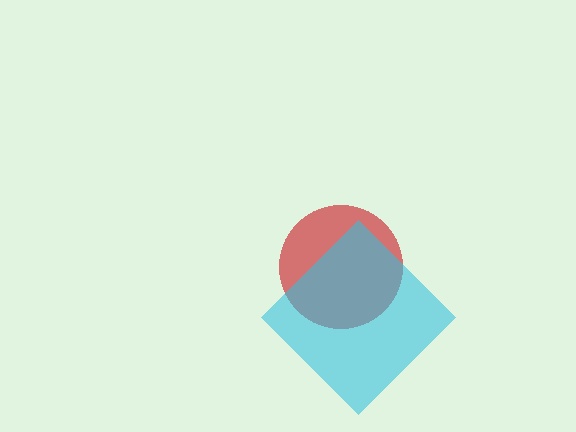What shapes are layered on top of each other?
The layered shapes are: a red circle, a cyan diamond.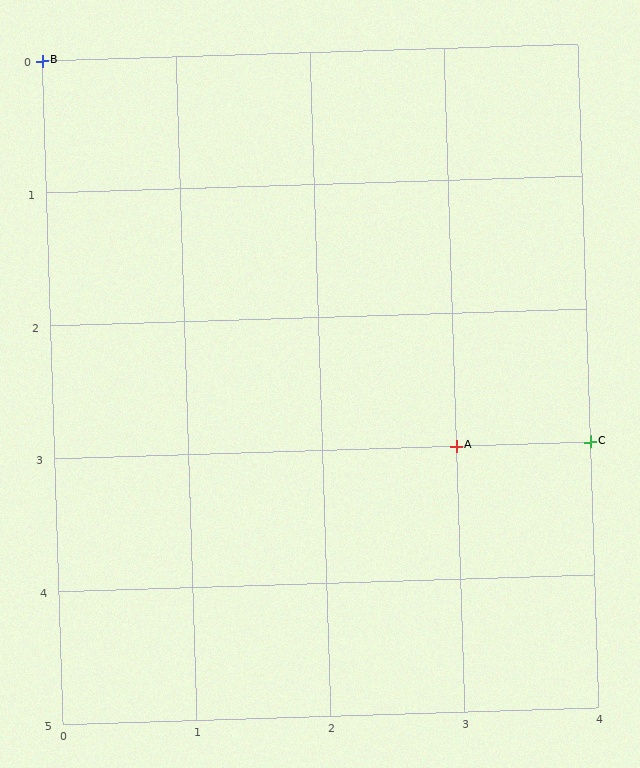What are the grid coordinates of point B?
Point B is at grid coordinates (0, 0).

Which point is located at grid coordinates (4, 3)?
Point C is at (4, 3).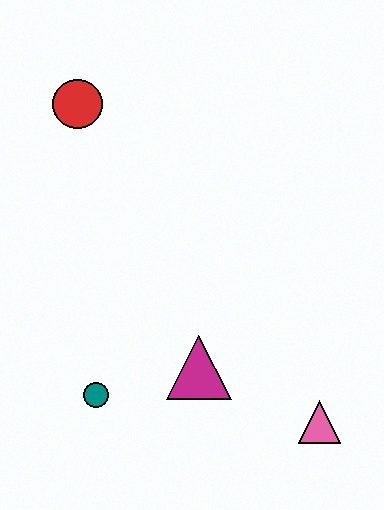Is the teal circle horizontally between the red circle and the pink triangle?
Yes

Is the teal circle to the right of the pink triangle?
No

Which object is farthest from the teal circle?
The red circle is farthest from the teal circle.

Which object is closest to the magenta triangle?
The teal circle is closest to the magenta triangle.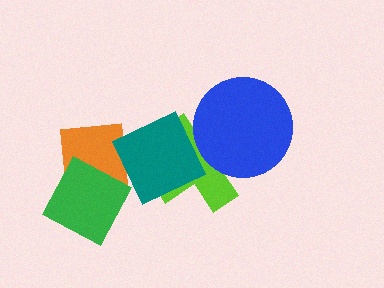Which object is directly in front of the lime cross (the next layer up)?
The teal square is directly in front of the lime cross.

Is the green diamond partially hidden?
No, no other shape covers it.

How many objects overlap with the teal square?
1 object overlaps with the teal square.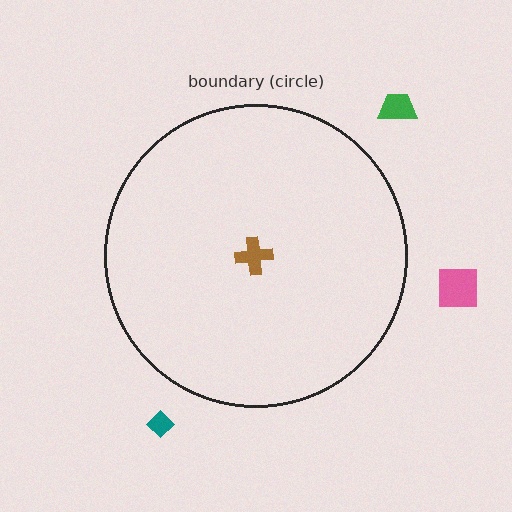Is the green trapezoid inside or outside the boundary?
Outside.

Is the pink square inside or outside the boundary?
Outside.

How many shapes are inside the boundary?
1 inside, 3 outside.